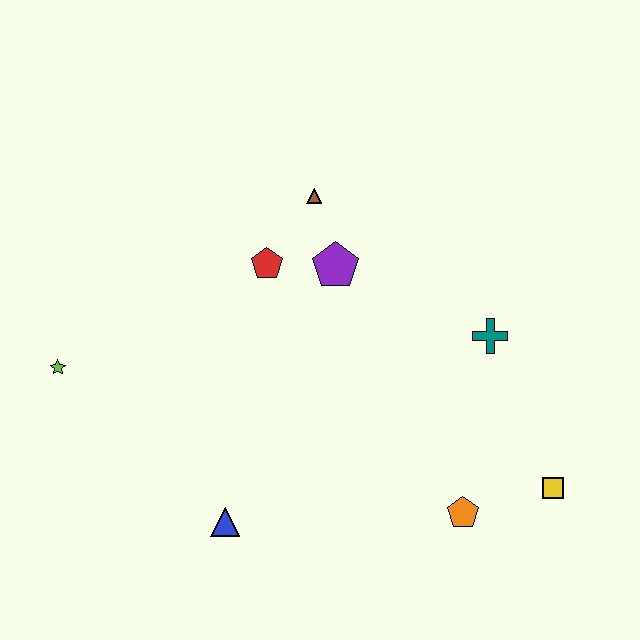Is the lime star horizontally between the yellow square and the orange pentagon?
No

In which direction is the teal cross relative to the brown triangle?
The teal cross is to the right of the brown triangle.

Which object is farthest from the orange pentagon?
The lime star is farthest from the orange pentagon.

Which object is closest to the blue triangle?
The lime star is closest to the blue triangle.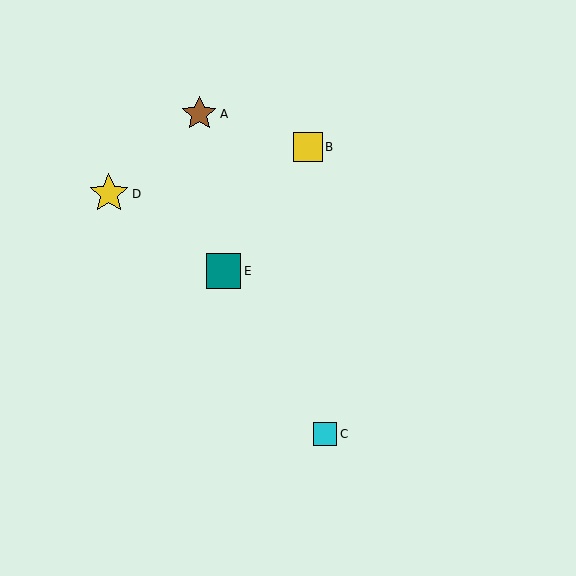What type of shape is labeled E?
Shape E is a teal square.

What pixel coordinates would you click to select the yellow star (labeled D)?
Click at (109, 194) to select the yellow star D.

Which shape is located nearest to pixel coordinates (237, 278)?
The teal square (labeled E) at (223, 271) is nearest to that location.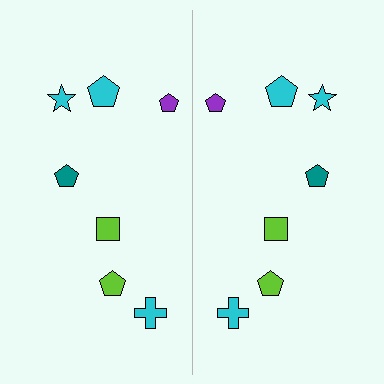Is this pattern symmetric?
Yes, this pattern has bilateral (reflection) symmetry.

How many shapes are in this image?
There are 14 shapes in this image.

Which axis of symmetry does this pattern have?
The pattern has a vertical axis of symmetry running through the center of the image.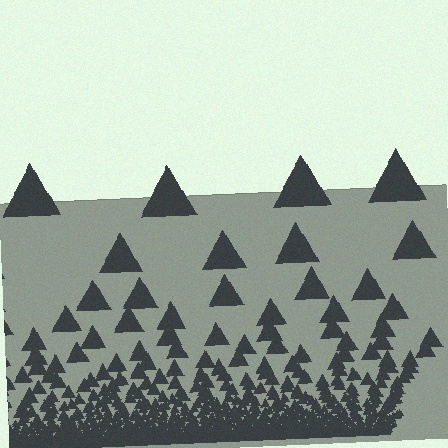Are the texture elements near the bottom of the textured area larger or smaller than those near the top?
Smaller. The gradient is inverted — elements near the bottom are smaller and denser.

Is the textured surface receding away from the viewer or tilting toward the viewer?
The surface appears to tilt toward the viewer. Texture elements get larger and sparser toward the top.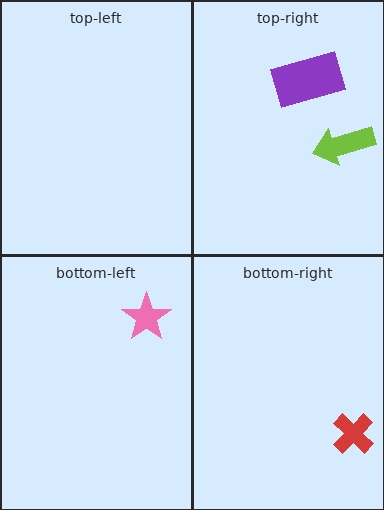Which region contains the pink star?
The bottom-left region.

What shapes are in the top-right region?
The lime arrow, the purple rectangle.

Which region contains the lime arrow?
The top-right region.